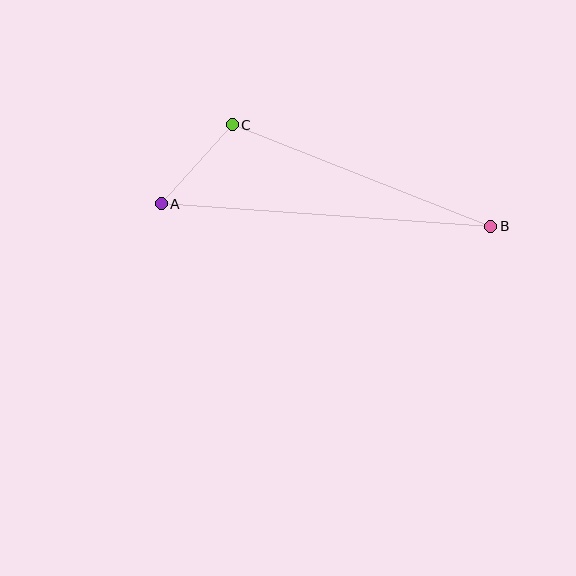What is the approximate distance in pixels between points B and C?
The distance between B and C is approximately 278 pixels.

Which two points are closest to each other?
Points A and C are closest to each other.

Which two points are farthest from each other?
Points A and B are farthest from each other.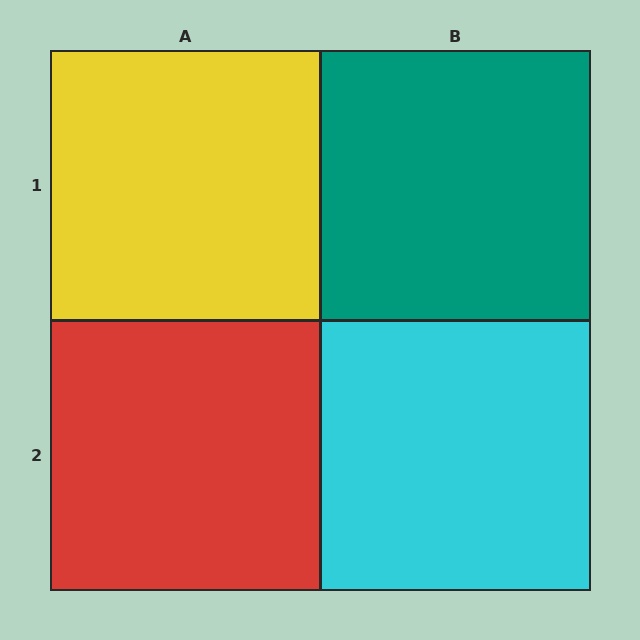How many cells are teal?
1 cell is teal.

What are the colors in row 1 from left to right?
Yellow, teal.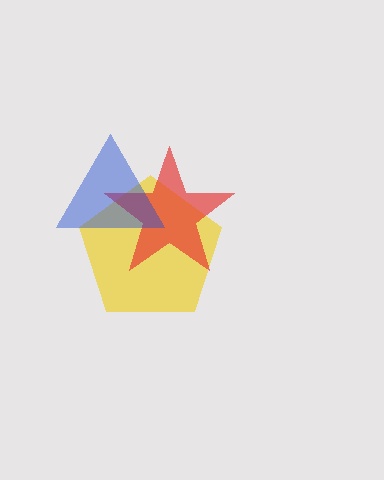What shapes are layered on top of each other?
The layered shapes are: a yellow pentagon, a red star, a blue triangle.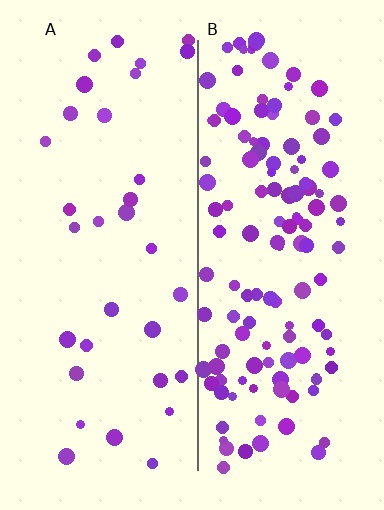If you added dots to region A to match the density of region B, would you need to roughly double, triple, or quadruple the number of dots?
Approximately quadruple.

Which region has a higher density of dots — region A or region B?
B (the right).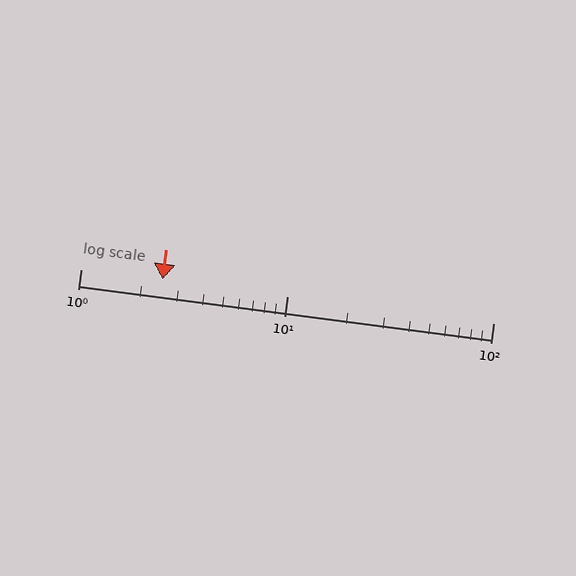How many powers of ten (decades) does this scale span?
The scale spans 2 decades, from 1 to 100.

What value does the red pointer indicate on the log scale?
The pointer indicates approximately 2.5.